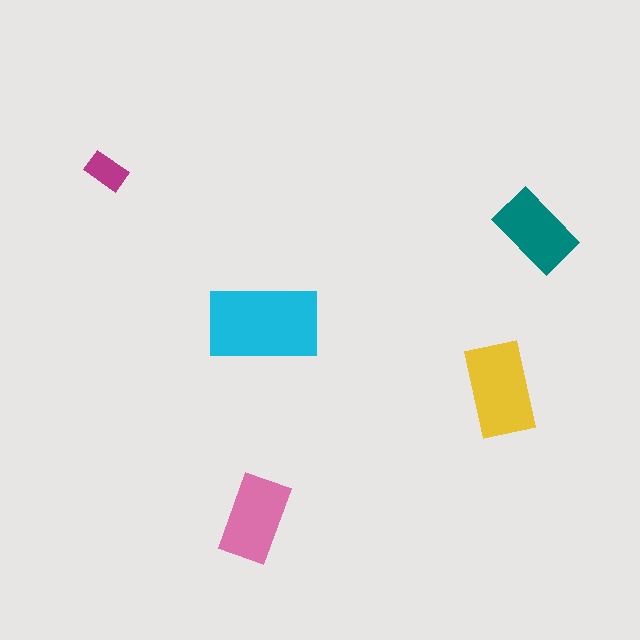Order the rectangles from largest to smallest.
the cyan one, the yellow one, the pink one, the teal one, the magenta one.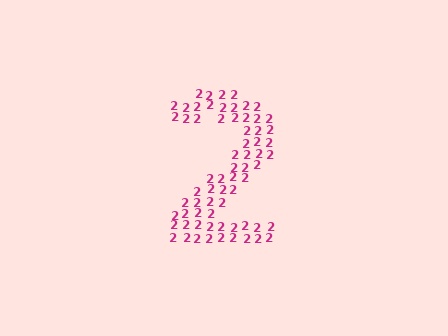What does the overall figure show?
The overall figure shows the digit 2.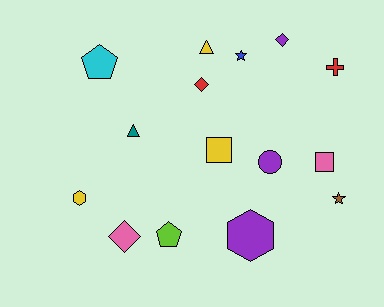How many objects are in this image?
There are 15 objects.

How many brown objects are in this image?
There is 1 brown object.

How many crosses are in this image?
There is 1 cross.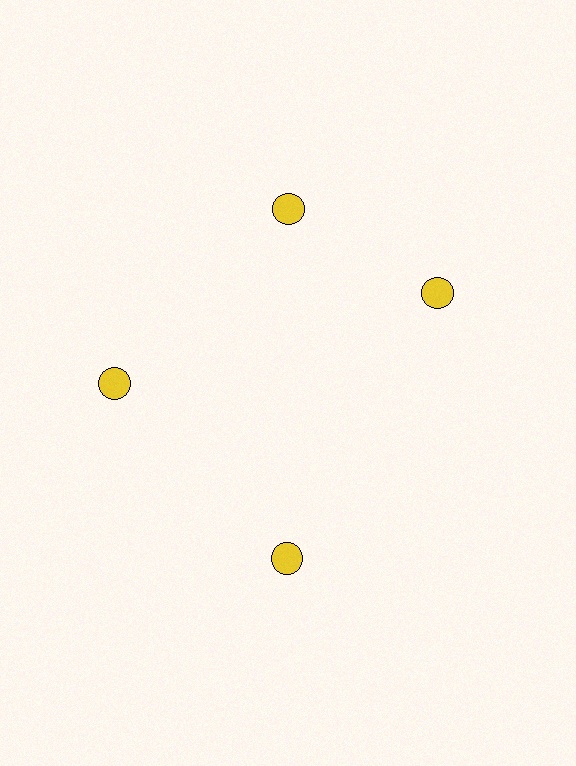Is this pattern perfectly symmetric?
No. The 4 yellow circles are arranged in a ring, but one element near the 3 o'clock position is rotated out of alignment along the ring, breaking the 4-fold rotational symmetry.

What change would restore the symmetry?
The symmetry would be restored by rotating it back into even spacing with its neighbors so that all 4 circles sit at equal angles and equal distance from the center.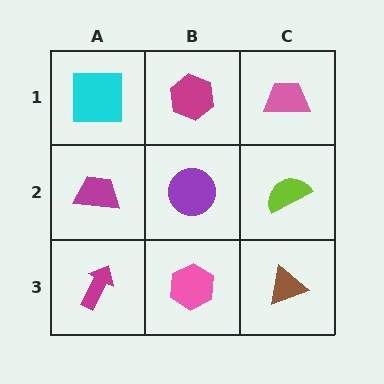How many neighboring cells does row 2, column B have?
4.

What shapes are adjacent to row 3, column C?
A lime semicircle (row 2, column C), a pink hexagon (row 3, column B).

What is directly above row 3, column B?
A purple circle.